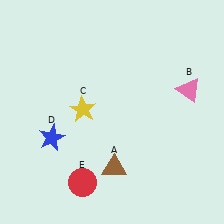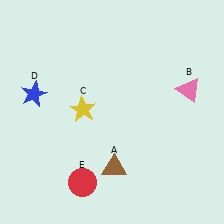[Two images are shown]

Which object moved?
The blue star (D) moved up.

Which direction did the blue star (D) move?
The blue star (D) moved up.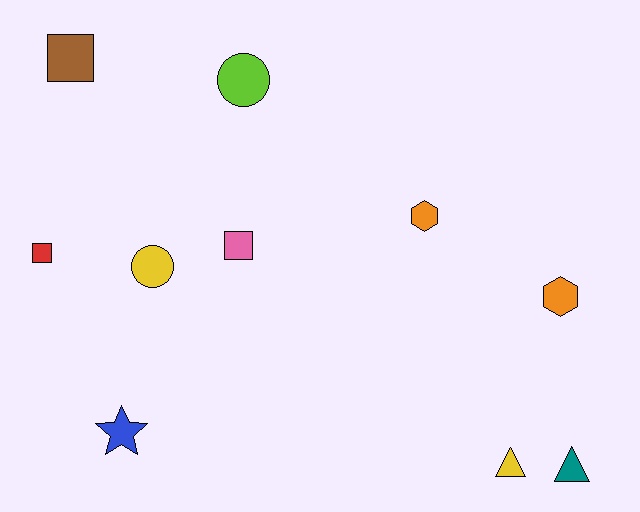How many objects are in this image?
There are 10 objects.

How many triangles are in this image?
There are 2 triangles.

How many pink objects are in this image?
There is 1 pink object.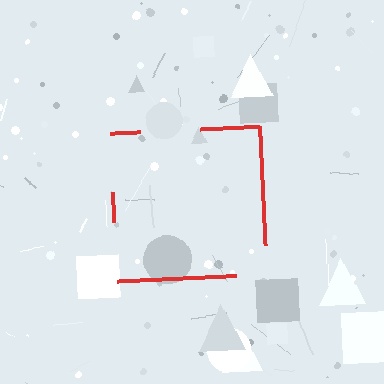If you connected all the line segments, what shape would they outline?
They would outline a square.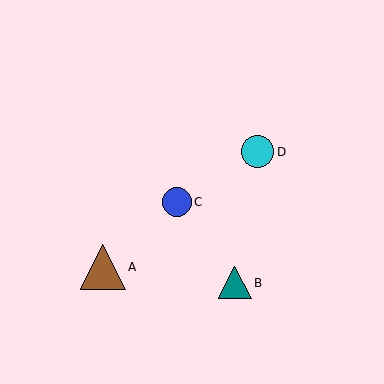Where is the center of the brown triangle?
The center of the brown triangle is at (103, 267).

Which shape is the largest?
The brown triangle (labeled A) is the largest.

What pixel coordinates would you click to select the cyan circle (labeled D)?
Click at (258, 152) to select the cyan circle D.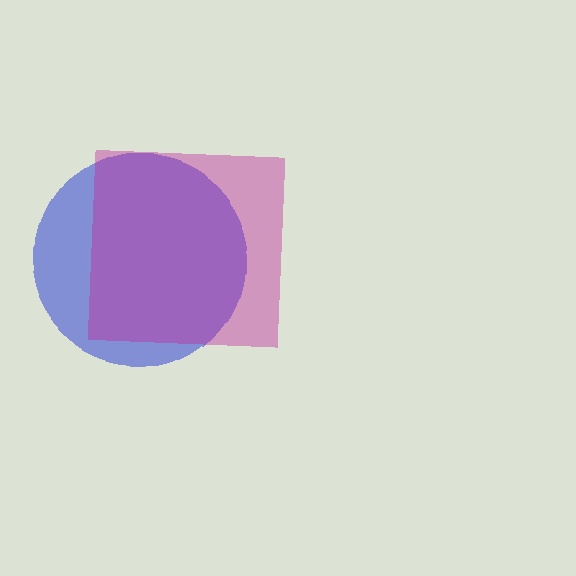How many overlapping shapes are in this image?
There are 2 overlapping shapes in the image.